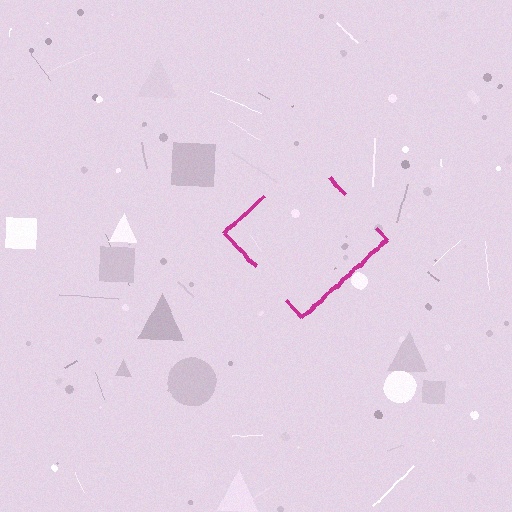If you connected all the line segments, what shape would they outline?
They would outline a diamond.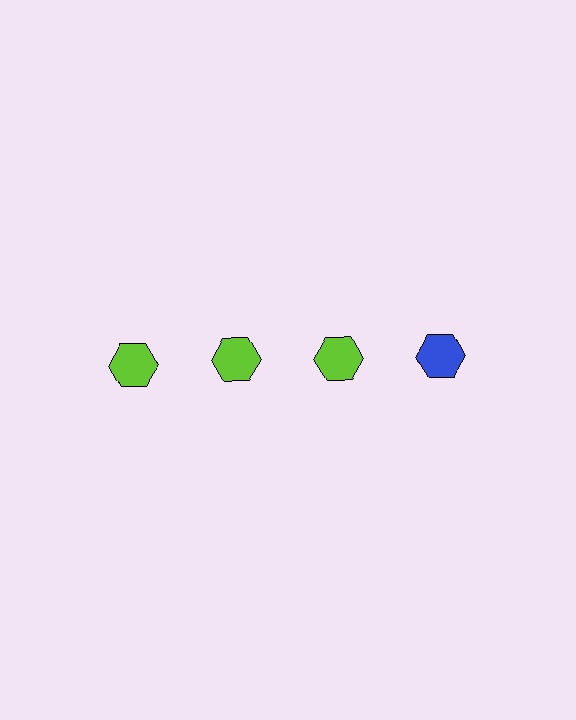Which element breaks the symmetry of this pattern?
The blue hexagon in the top row, second from right column breaks the symmetry. All other shapes are lime hexagons.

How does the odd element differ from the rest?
It has a different color: blue instead of lime.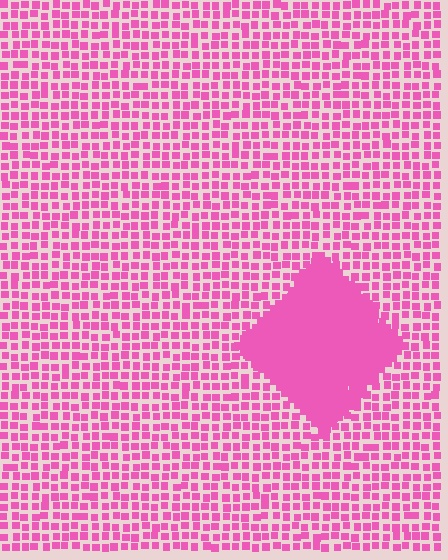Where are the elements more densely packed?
The elements are more densely packed inside the diamond boundary.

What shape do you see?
I see a diamond.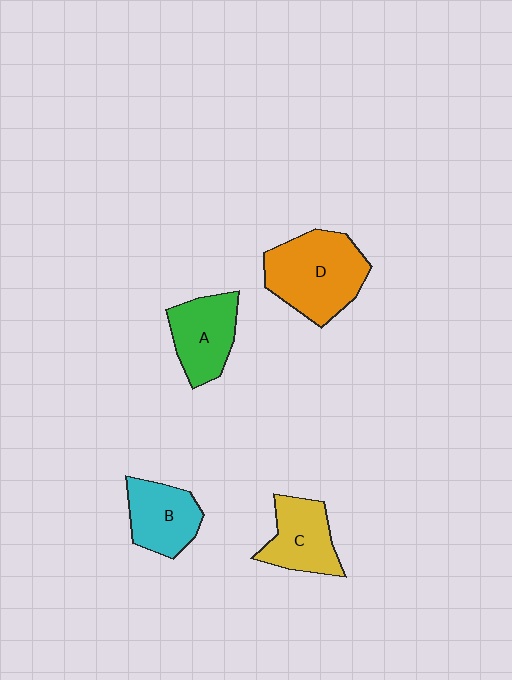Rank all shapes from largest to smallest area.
From largest to smallest: D (orange), A (green), C (yellow), B (cyan).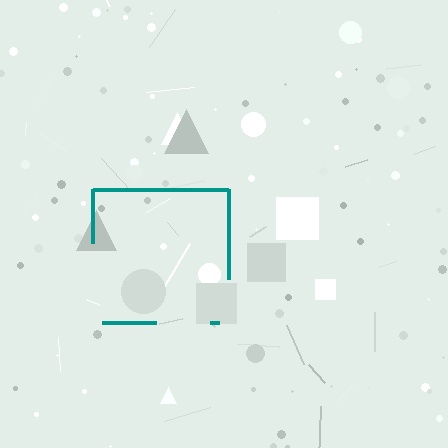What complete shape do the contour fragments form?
The contour fragments form a square.